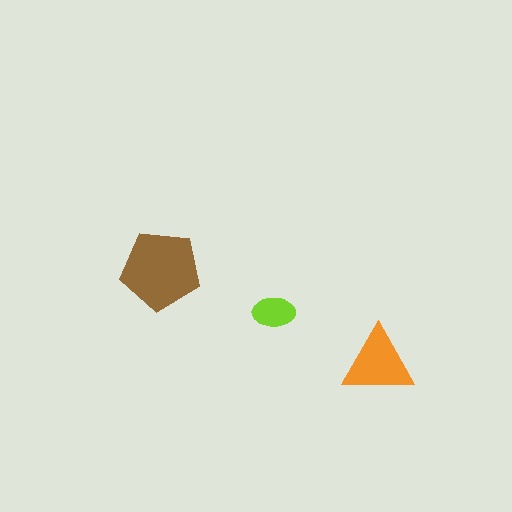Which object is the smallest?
The lime ellipse.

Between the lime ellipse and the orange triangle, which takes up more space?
The orange triangle.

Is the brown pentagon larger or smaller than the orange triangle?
Larger.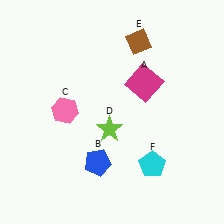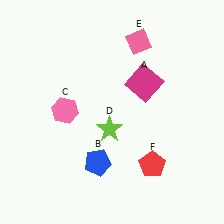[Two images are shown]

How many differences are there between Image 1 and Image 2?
There are 2 differences between the two images.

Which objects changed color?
E changed from brown to pink. F changed from cyan to red.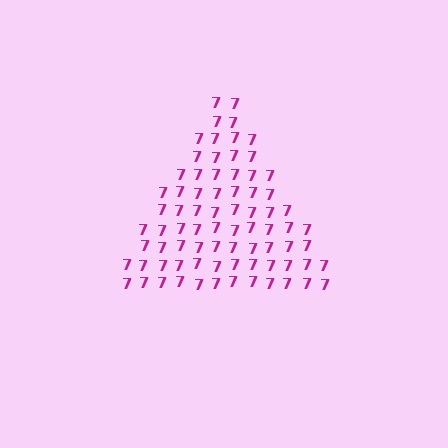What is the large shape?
The large shape is a triangle.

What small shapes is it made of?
It is made of small digit 7's.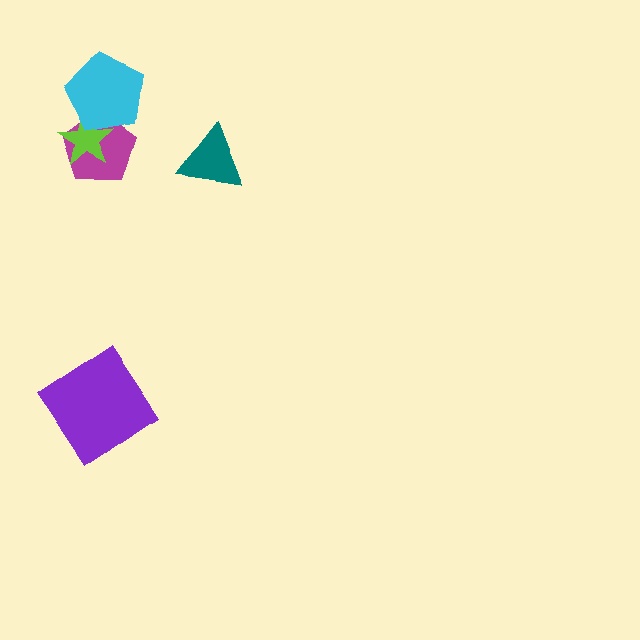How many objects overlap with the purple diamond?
0 objects overlap with the purple diamond.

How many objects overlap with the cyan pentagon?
2 objects overlap with the cyan pentagon.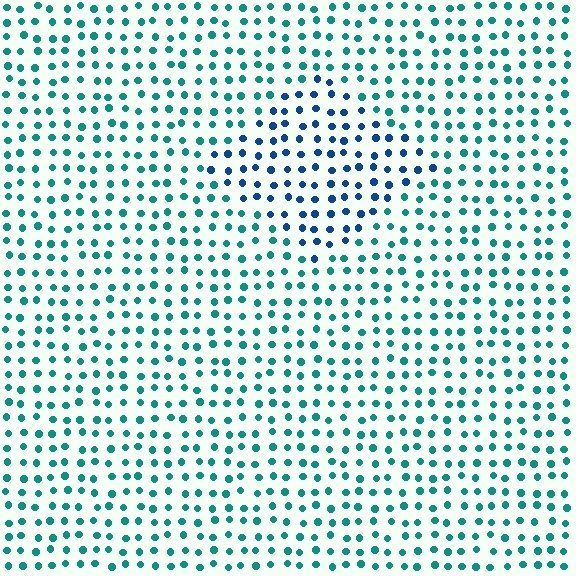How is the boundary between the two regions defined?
The boundary is defined purely by a slight shift in hue (about 43 degrees). Spacing, size, and orientation are identical on both sides.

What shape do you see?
I see a diamond.